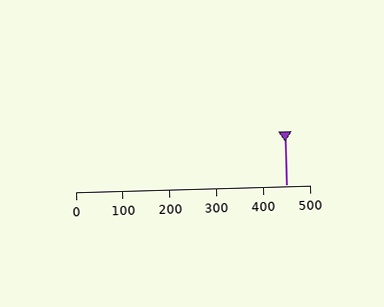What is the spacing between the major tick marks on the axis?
The major ticks are spaced 100 apart.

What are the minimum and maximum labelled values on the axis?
The axis runs from 0 to 500.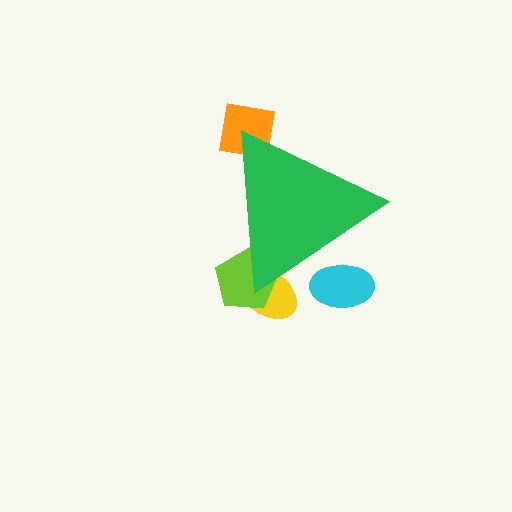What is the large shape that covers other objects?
A green triangle.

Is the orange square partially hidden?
Yes, the orange square is partially hidden behind the green triangle.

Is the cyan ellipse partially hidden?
Yes, the cyan ellipse is partially hidden behind the green triangle.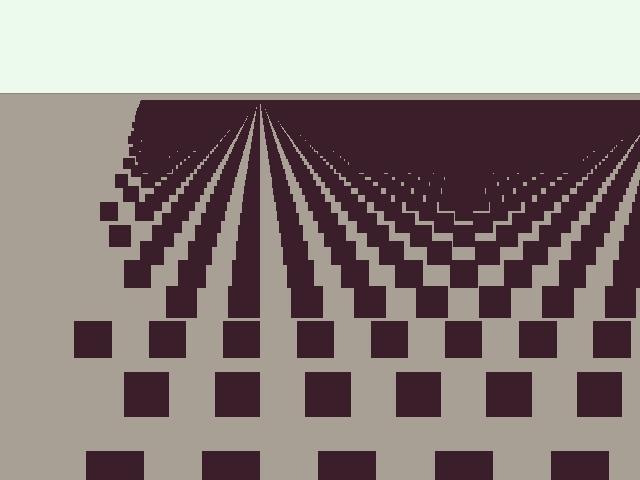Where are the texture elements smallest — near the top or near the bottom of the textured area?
Near the top.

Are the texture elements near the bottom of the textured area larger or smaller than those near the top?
Larger. Near the bottom, elements are closer to the viewer and appear at a bigger on-screen size.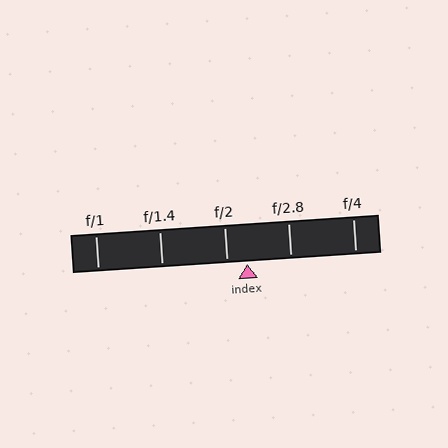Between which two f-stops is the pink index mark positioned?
The index mark is between f/2 and f/2.8.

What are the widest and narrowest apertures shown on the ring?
The widest aperture shown is f/1 and the narrowest is f/4.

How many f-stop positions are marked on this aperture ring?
There are 5 f-stop positions marked.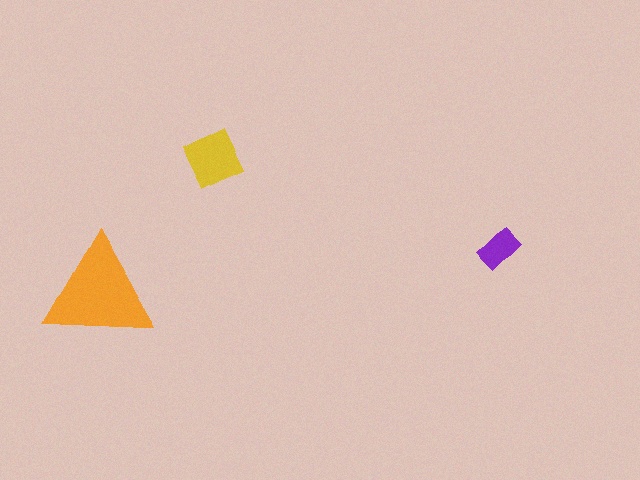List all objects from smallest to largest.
The purple rectangle, the yellow square, the orange triangle.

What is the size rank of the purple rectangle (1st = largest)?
3rd.